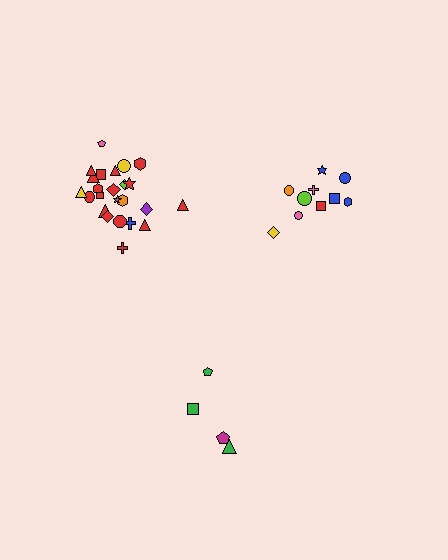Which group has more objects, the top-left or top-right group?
The top-left group.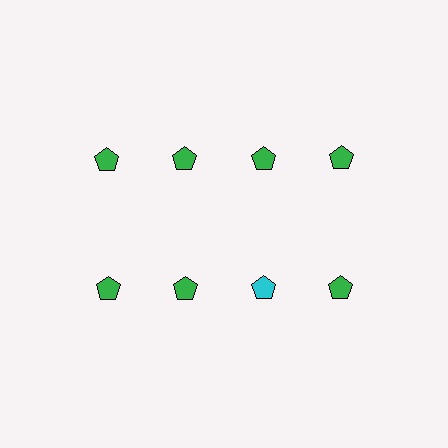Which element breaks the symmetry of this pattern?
The cyan pentagon in the second row, center column breaks the symmetry. All other shapes are green pentagons.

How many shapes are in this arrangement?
There are 8 shapes arranged in a grid pattern.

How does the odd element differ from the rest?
It has a different color: cyan instead of green.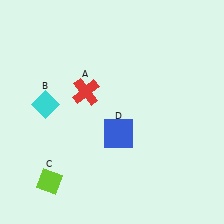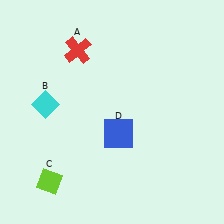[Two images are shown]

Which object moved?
The red cross (A) moved up.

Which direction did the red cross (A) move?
The red cross (A) moved up.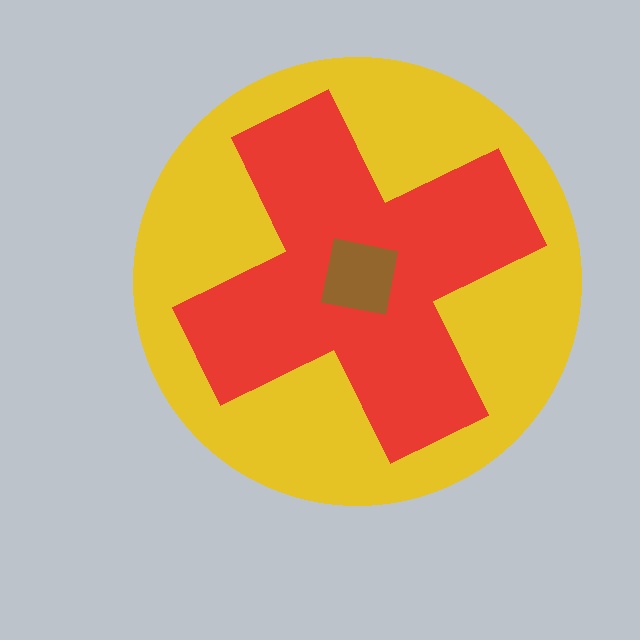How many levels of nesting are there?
3.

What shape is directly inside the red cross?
The brown square.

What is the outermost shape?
The yellow circle.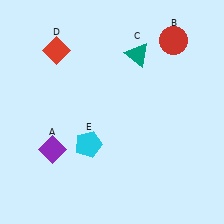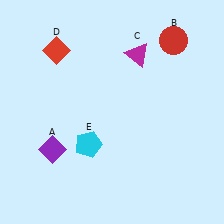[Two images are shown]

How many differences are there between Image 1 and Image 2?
There is 1 difference between the two images.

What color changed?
The triangle (C) changed from teal in Image 1 to magenta in Image 2.